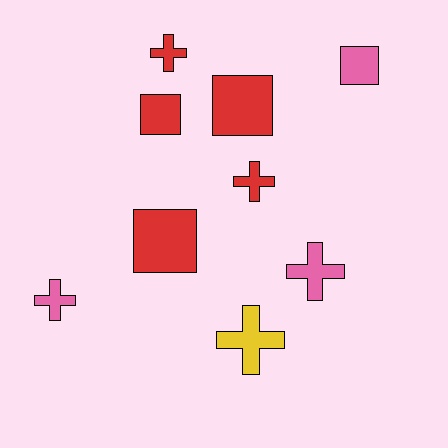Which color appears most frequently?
Red, with 5 objects.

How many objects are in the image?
There are 9 objects.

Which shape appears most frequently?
Cross, with 5 objects.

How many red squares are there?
There are 3 red squares.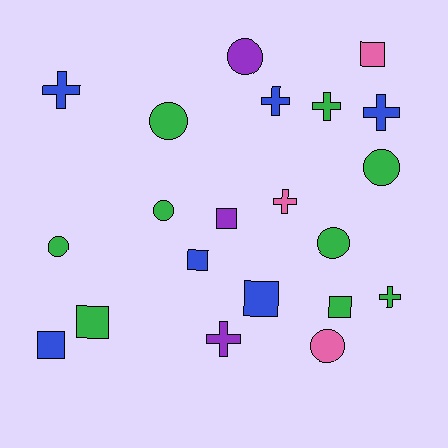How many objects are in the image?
There are 21 objects.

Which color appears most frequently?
Green, with 9 objects.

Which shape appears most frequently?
Circle, with 7 objects.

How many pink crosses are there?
There is 1 pink cross.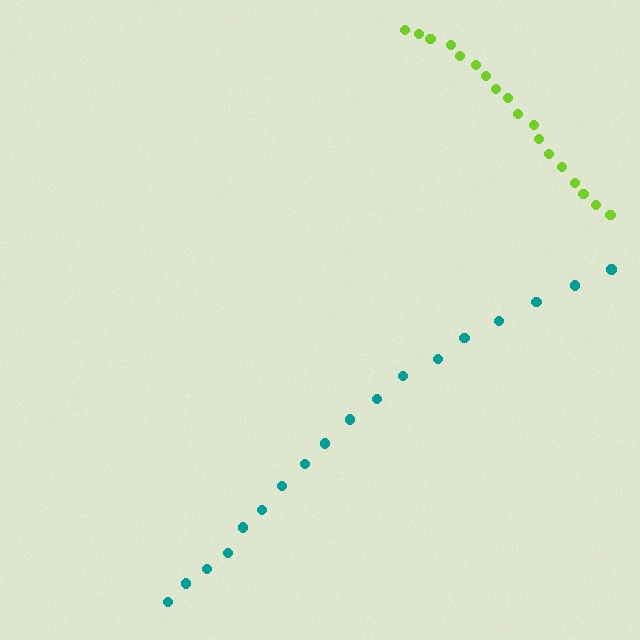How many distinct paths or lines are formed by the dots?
There are 2 distinct paths.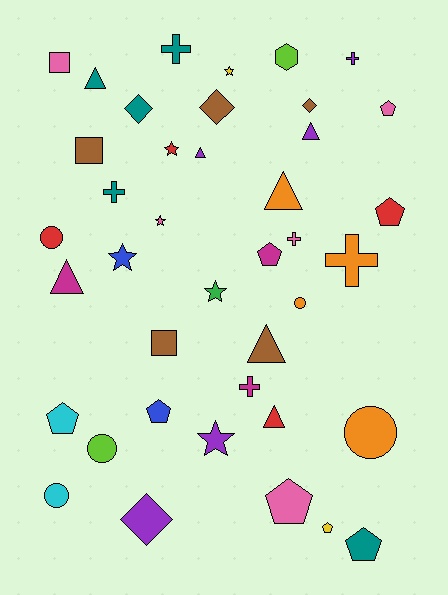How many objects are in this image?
There are 40 objects.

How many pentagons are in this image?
There are 8 pentagons.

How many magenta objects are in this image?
There are 3 magenta objects.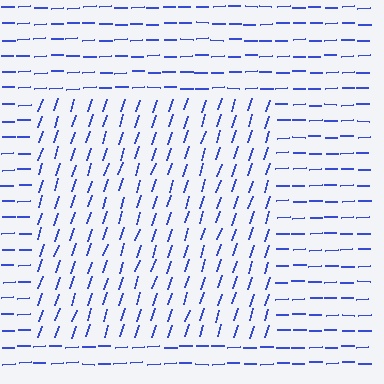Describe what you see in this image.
The image is filled with small blue line segments. A rectangle region in the image has lines oriented differently from the surrounding lines, creating a visible texture boundary.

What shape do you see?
I see a rectangle.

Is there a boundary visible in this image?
Yes, there is a texture boundary formed by a change in line orientation.